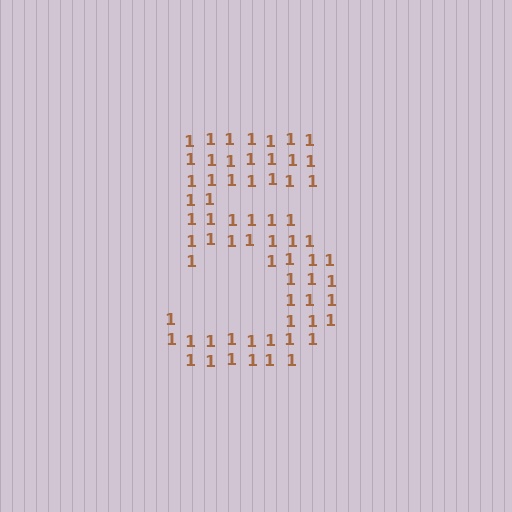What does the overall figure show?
The overall figure shows the digit 5.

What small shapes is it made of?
It is made of small digit 1's.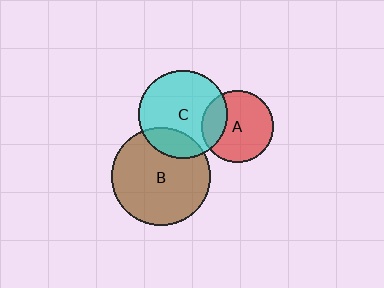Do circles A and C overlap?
Yes.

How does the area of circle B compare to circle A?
Approximately 1.9 times.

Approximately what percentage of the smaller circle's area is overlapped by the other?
Approximately 25%.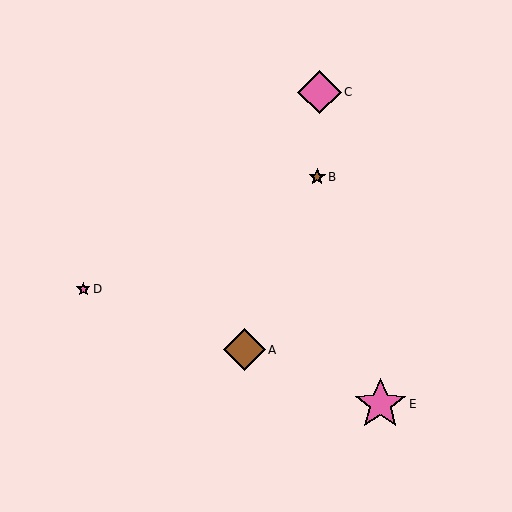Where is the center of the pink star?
The center of the pink star is at (83, 289).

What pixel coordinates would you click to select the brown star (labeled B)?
Click at (317, 177) to select the brown star B.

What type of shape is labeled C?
Shape C is a pink diamond.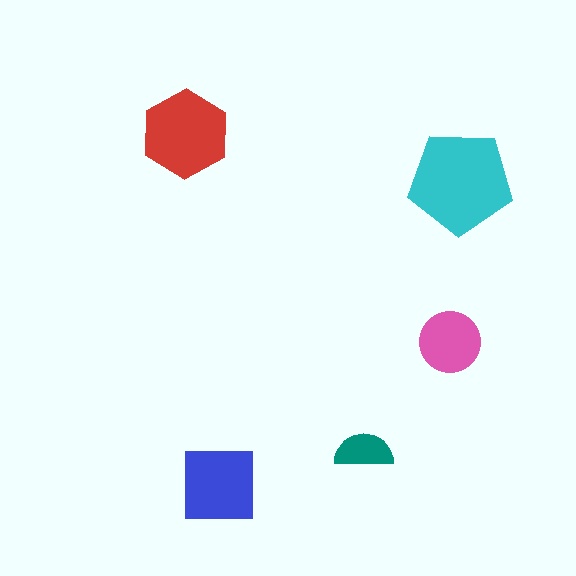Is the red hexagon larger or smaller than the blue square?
Larger.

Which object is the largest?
The cyan pentagon.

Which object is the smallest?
The teal semicircle.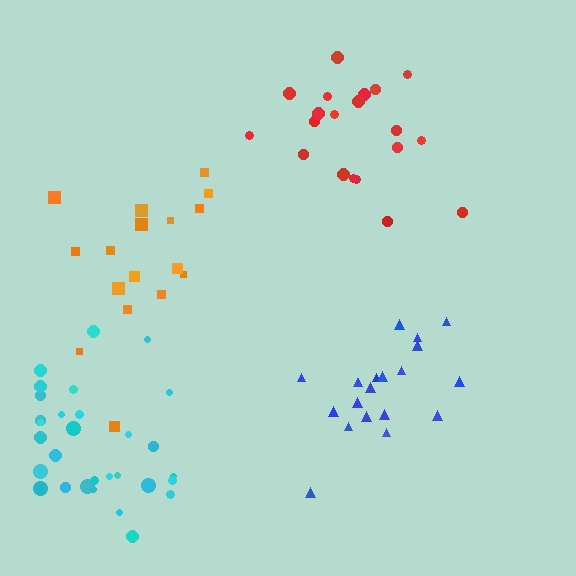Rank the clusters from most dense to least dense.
blue, red, cyan, orange.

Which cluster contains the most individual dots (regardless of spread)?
Cyan (31).